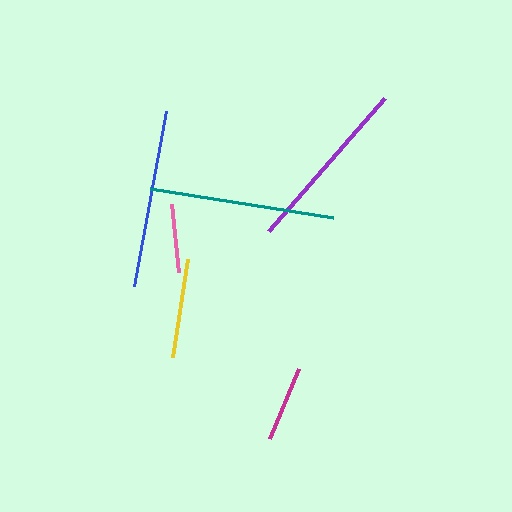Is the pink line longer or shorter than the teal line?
The teal line is longer than the pink line.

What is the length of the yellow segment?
The yellow segment is approximately 99 pixels long.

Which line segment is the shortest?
The pink line is the shortest at approximately 68 pixels.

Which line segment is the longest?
The teal line is the longest at approximately 185 pixels.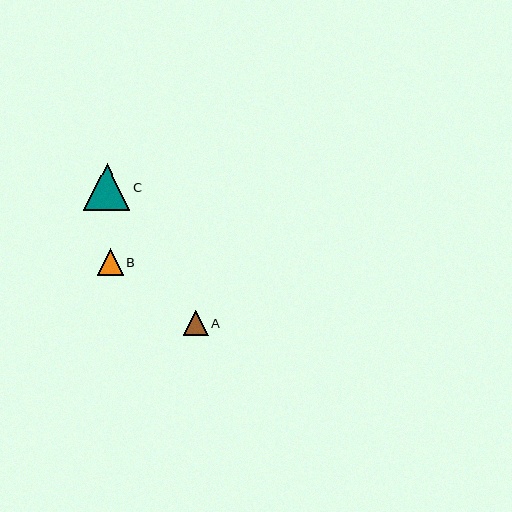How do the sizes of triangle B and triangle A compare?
Triangle B and triangle A are approximately the same size.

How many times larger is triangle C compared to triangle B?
Triangle C is approximately 1.8 times the size of triangle B.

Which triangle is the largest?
Triangle C is the largest with a size of approximately 47 pixels.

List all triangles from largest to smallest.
From largest to smallest: C, B, A.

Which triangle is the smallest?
Triangle A is the smallest with a size of approximately 25 pixels.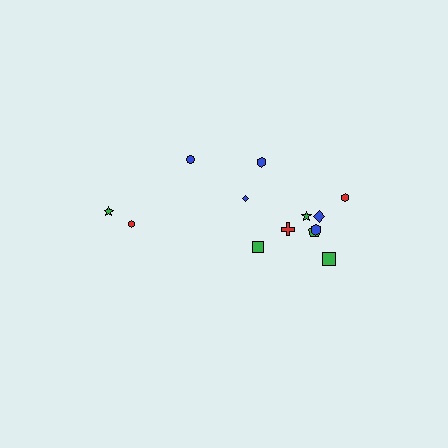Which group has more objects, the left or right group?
The right group.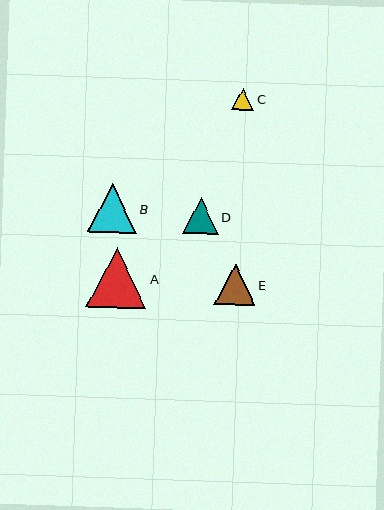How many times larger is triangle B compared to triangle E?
Triangle B is approximately 1.2 times the size of triangle E.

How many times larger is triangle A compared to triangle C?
Triangle A is approximately 2.7 times the size of triangle C.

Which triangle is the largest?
Triangle A is the largest with a size of approximately 61 pixels.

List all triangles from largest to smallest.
From largest to smallest: A, B, E, D, C.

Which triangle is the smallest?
Triangle C is the smallest with a size of approximately 22 pixels.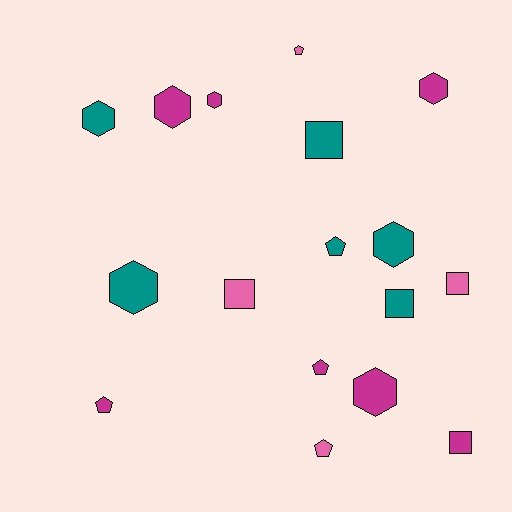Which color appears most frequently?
Magenta, with 7 objects.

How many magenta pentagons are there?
There are 2 magenta pentagons.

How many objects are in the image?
There are 17 objects.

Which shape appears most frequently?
Hexagon, with 7 objects.